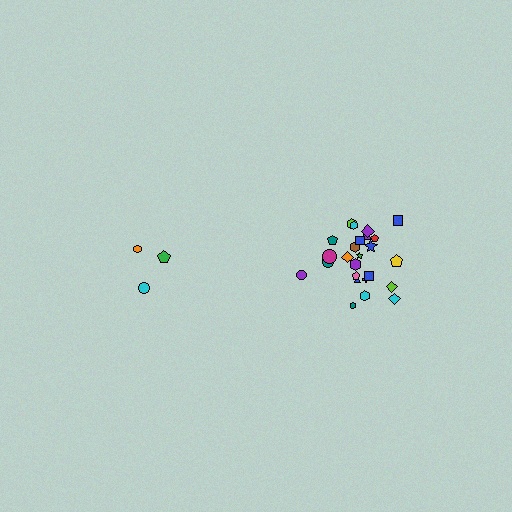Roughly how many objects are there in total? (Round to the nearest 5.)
Roughly 30 objects in total.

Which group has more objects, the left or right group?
The right group.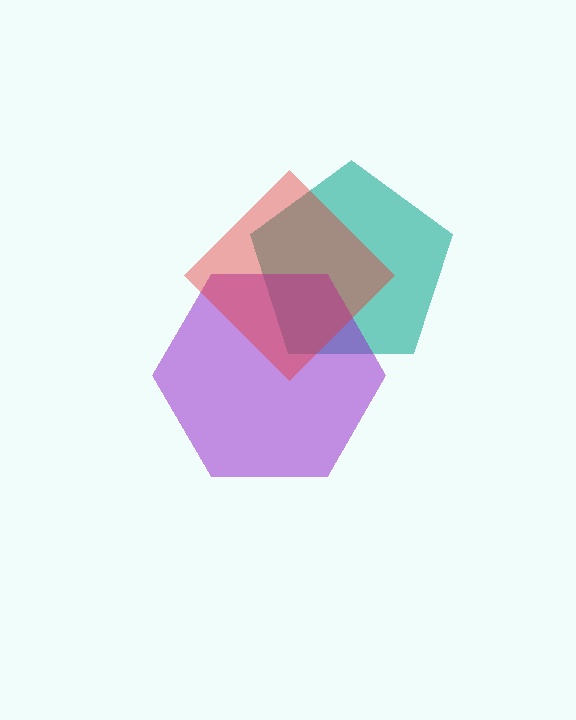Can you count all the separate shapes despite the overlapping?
Yes, there are 3 separate shapes.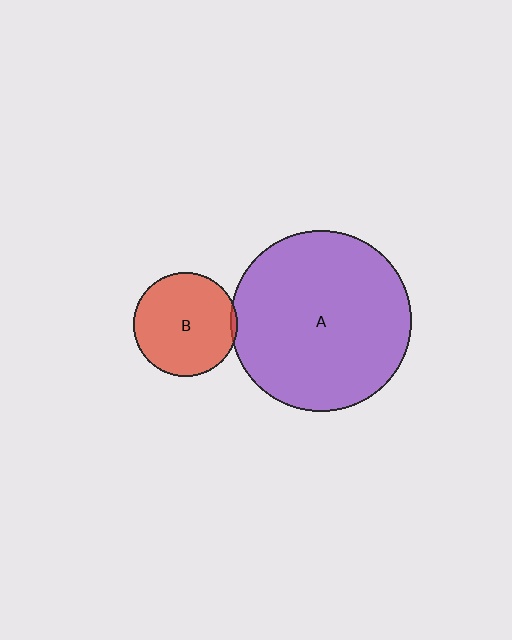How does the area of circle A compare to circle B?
Approximately 3.0 times.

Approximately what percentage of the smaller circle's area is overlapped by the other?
Approximately 5%.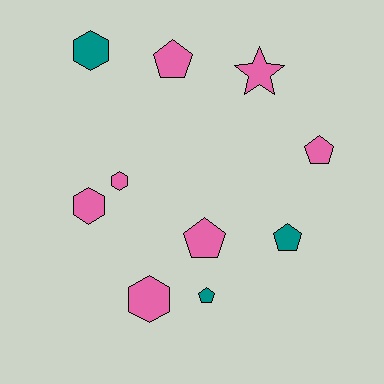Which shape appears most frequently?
Pentagon, with 5 objects.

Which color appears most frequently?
Pink, with 7 objects.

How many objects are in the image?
There are 10 objects.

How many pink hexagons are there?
There are 3 pink hexagons.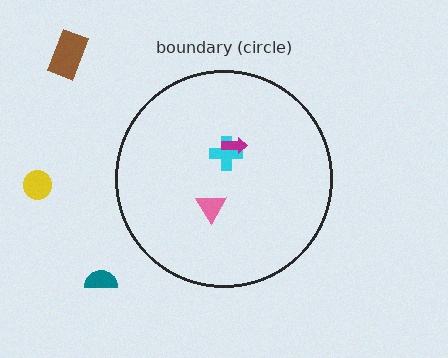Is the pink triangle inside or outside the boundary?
Inside.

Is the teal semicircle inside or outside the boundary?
Outside.